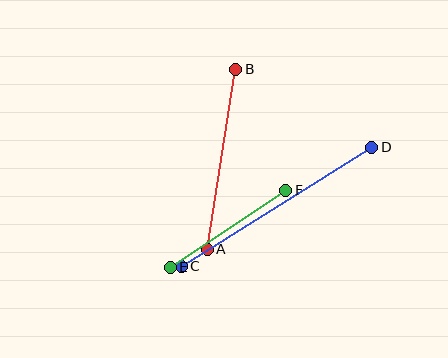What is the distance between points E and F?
The distance is approximately 139 pixels.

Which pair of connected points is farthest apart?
Points C and D are farthest apart.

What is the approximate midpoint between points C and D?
The midpoint is at approximately (276, 207) pixels.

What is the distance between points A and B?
The distance is approximately 182 pixels.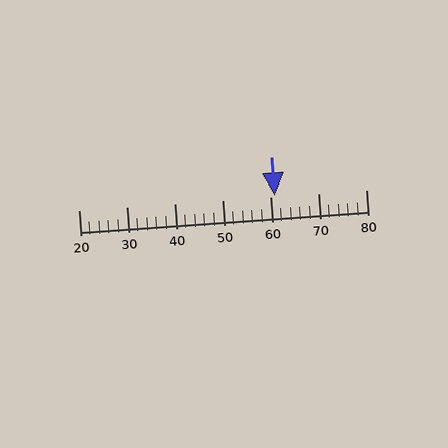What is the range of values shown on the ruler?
The ruler shows values from 20 to 80.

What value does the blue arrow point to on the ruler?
The blue arrow points to approximately 61.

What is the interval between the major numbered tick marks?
The major tick marks are spaced 10 units apart.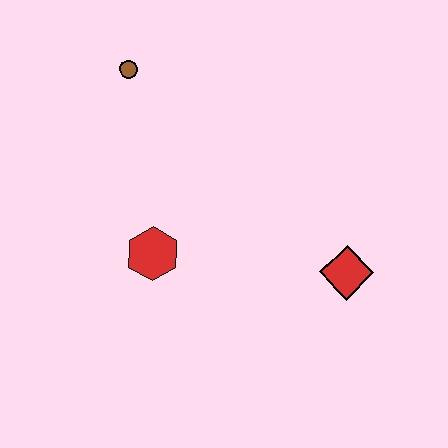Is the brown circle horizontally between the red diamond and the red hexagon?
No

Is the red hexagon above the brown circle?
No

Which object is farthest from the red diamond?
The brown circle is farthest from the red diamond.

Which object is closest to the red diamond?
The red hexagon is closest to the red diamond.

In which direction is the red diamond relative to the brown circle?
The red diamond is to the right of the brown circle.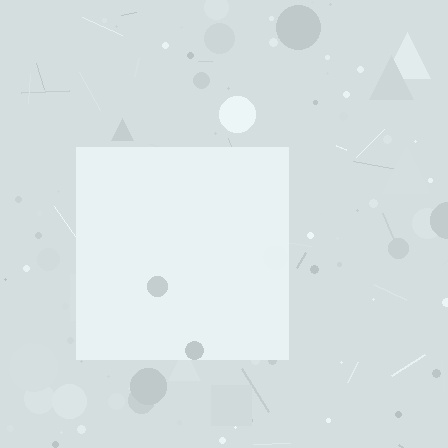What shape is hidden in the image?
A square is hidden in the image.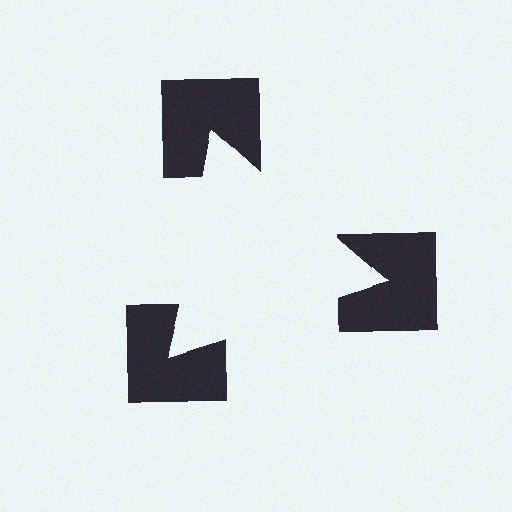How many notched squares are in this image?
There are 3 — one at each vertex of the illusory triangle.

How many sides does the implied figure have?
3 sides.